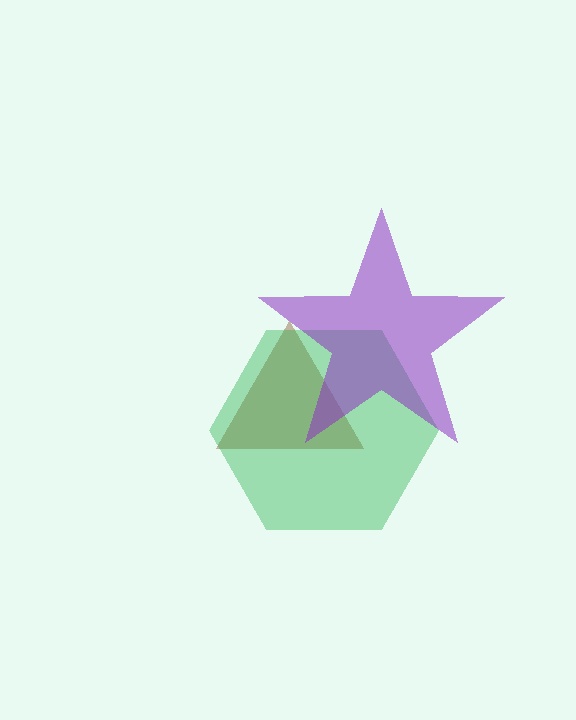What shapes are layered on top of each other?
The layered shapes are: a brown triangle, a green hexagon, a purple star.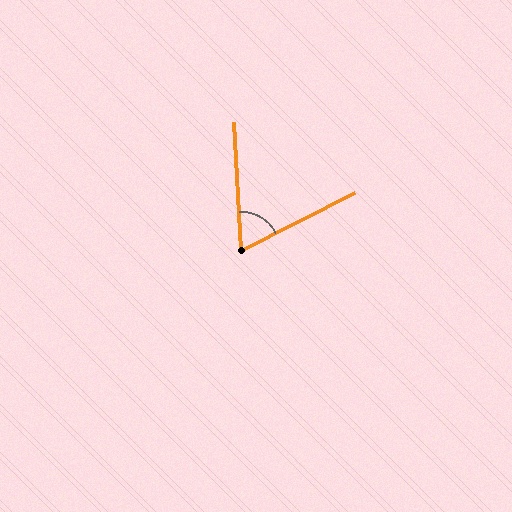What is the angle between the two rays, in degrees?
Approximately 66 degrees.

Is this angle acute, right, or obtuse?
It is acute.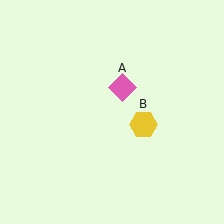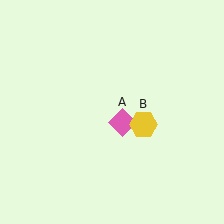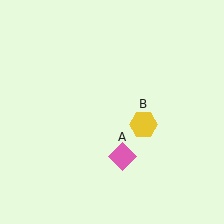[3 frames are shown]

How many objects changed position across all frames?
1 object changed position: pink diamond (object A).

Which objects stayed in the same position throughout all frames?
Yellow hexagon (object B) remained stationary.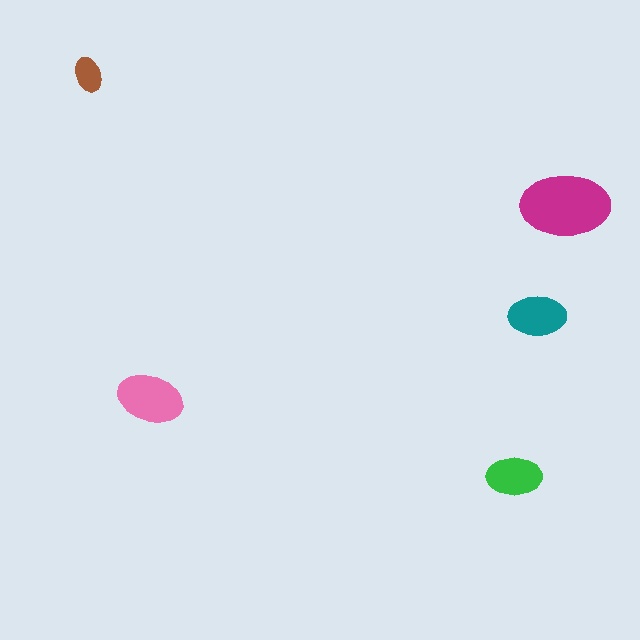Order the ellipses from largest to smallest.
the magenta one, the pink one, the teal one, the green one, the brown one.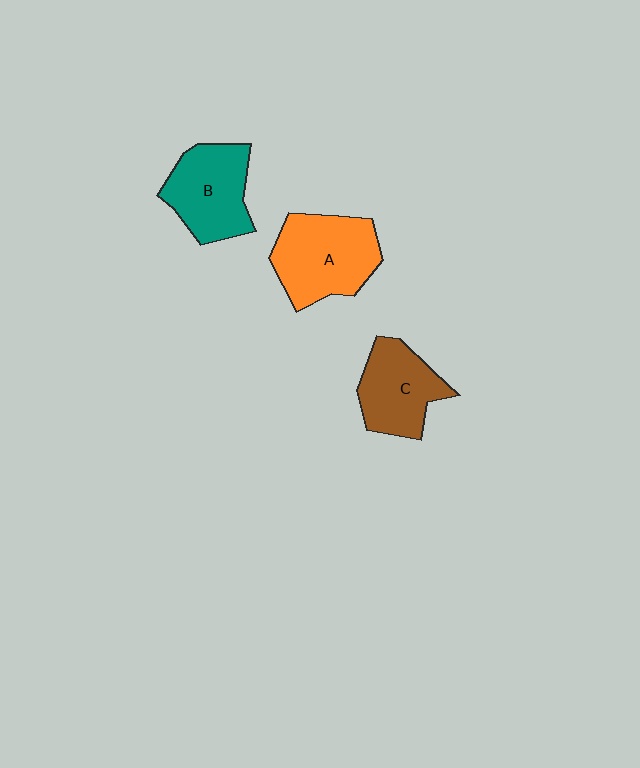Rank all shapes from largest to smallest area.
From largest to smallest: A (orange), B (teal), C (brown).